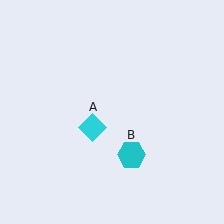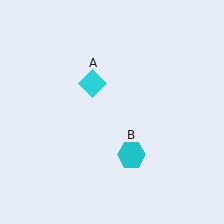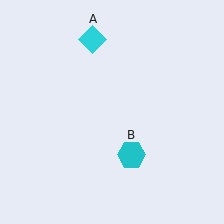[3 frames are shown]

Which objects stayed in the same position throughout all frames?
Cyan hexagon (object B) remained stationary.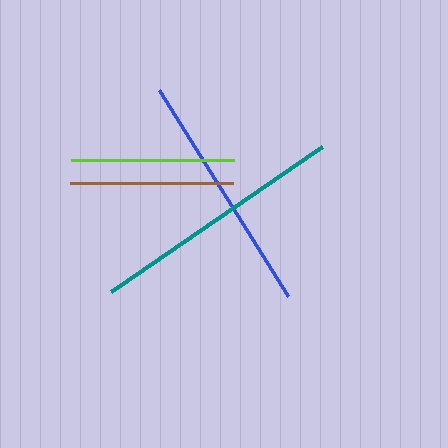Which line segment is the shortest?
The lime line is the shortest at approximately 163 pixels.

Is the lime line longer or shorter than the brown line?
The brown line is longer than the lime line.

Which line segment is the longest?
The teal line is the longest at approximately 257 pixels.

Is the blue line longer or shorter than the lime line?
The blue line is longer than the lime line.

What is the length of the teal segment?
The teal segment is approximately 257 pixels long.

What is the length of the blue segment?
The blue segment is approximately 243 pixels long.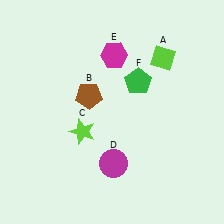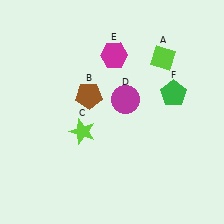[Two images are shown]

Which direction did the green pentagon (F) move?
The green pentagon (F) moved right.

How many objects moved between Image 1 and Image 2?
2 objects moved between the two images.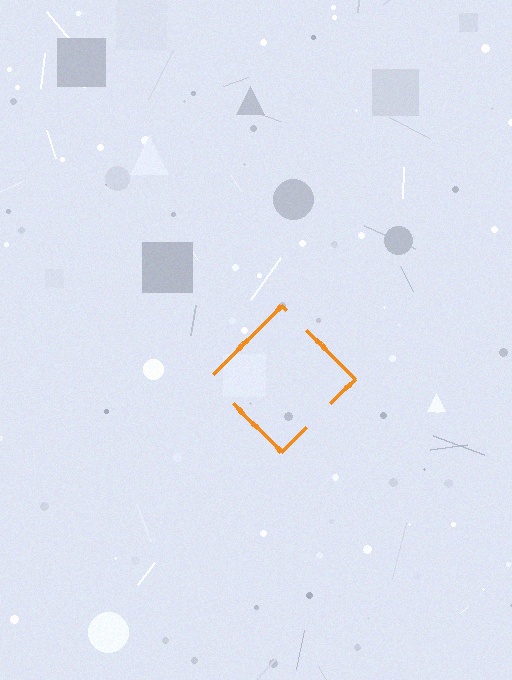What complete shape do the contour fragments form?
The contour fragments form a diamond.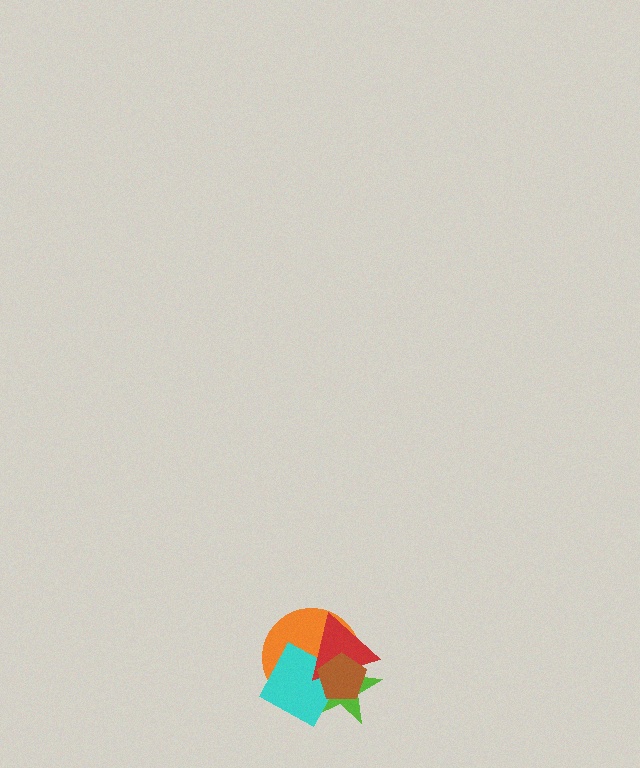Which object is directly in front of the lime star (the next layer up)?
The cyan diamond is directly in front of the lime star.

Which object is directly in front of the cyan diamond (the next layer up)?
The red triangle is directly in front of the cyan diamond.